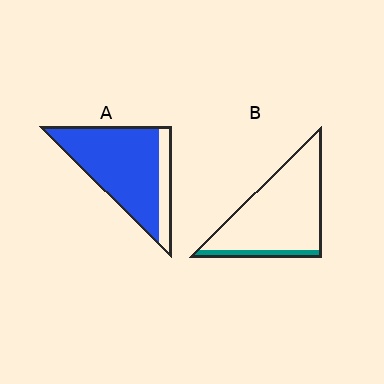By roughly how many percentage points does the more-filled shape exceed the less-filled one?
By roughly 70 percentage points (A over B).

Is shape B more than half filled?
No.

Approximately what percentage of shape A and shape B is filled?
A is approximately 80% and B is approximately 10%.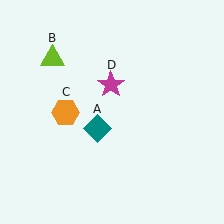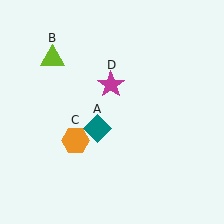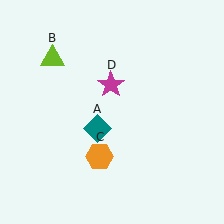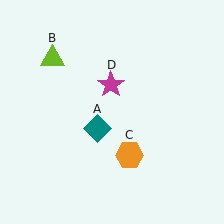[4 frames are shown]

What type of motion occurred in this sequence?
The orange hexagon (object C) rotated counterclockwise around the center of the scene.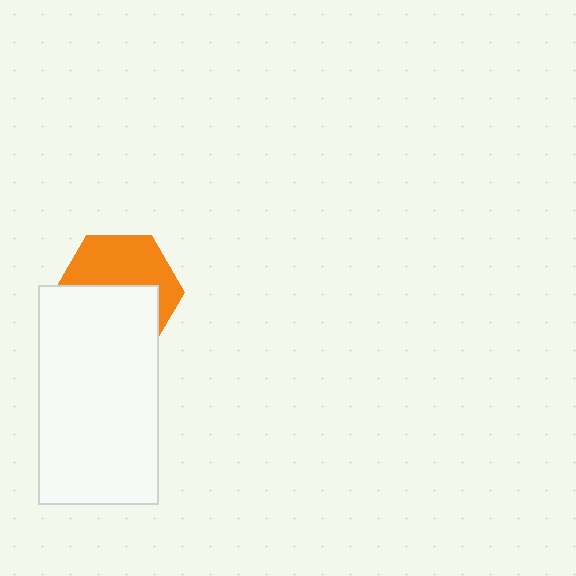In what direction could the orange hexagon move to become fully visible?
The orange hexagon could move up. That would shift it out from behind the white rectangle entirely.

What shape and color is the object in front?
The object in front is a white rectangle.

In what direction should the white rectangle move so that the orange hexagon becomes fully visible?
The white rectangle should move down. That is the shortest direction to clear the overlap and leave the orange hexagon fully visible.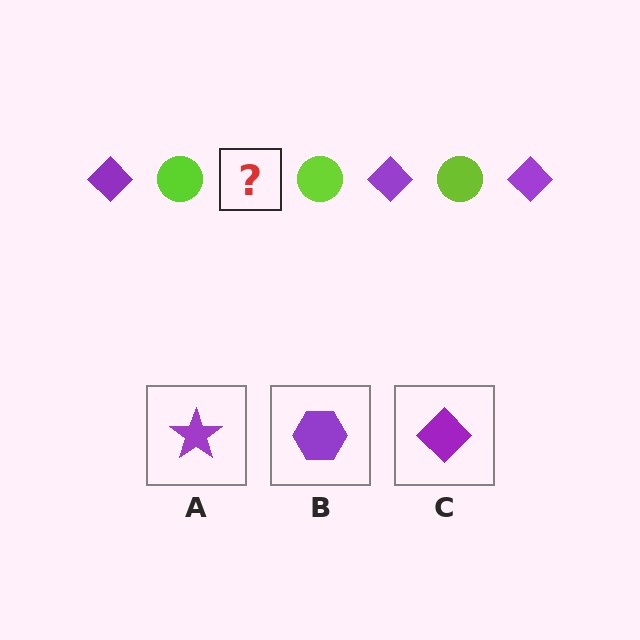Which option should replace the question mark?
Option C.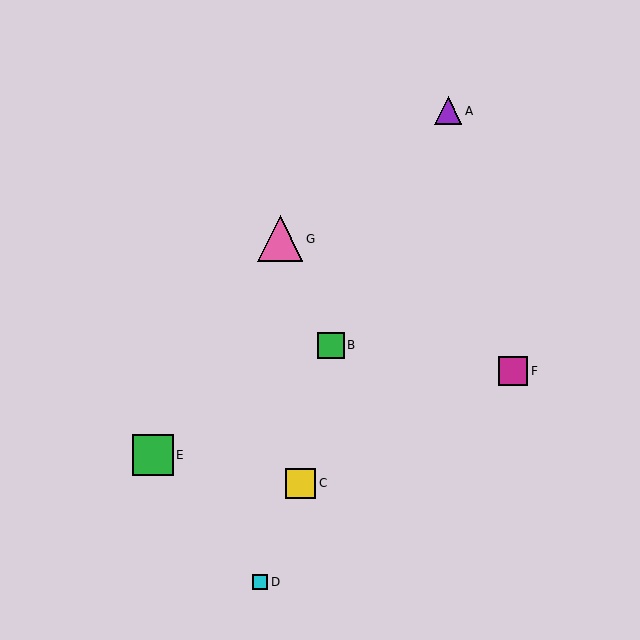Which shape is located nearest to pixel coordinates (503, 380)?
The magenta square (labeled F) at (513, 371) is nearest to that location.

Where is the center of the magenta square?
The center of the magenta square is at (513, 371).